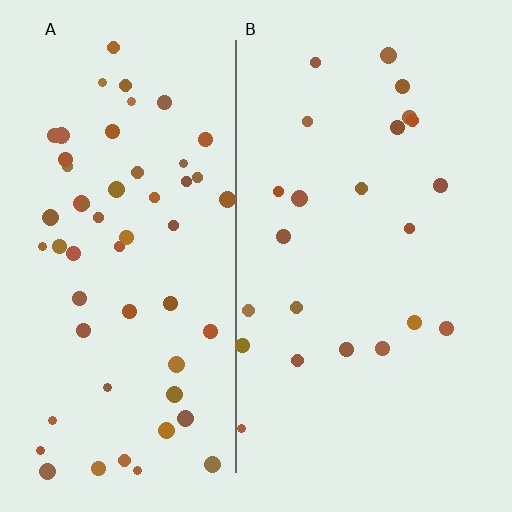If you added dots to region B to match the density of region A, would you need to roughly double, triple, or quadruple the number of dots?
Approximately double.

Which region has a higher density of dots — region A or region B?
A (the left).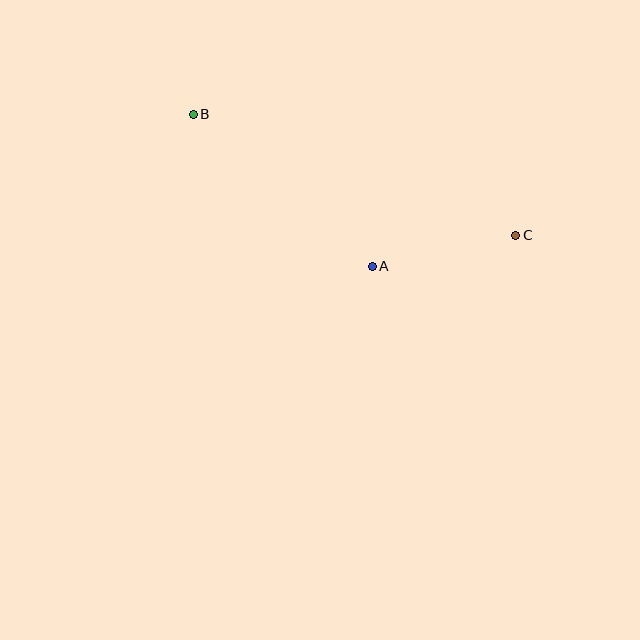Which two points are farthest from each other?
Points B and C are farthest from each other.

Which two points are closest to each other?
Points A and C are closest to each other.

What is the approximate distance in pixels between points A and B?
The distance between A and B is approximately 235 pixels.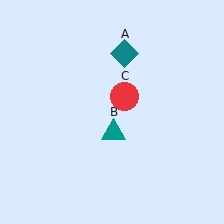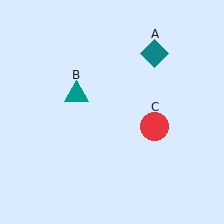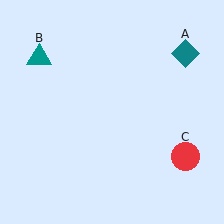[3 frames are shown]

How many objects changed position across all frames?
3 objects changed position: teal diamond (object A), teal triangle (object B), red circle (object C).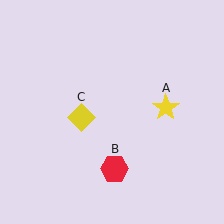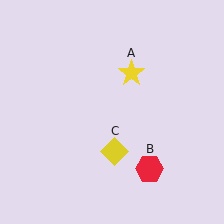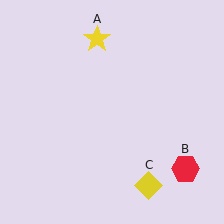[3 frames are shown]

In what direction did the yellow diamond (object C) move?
The yellow diamond (object C) moved down and to the right.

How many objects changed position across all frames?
3 objects changed position: yellow star (object A), red hexagon (object B), yellow diamond (object C).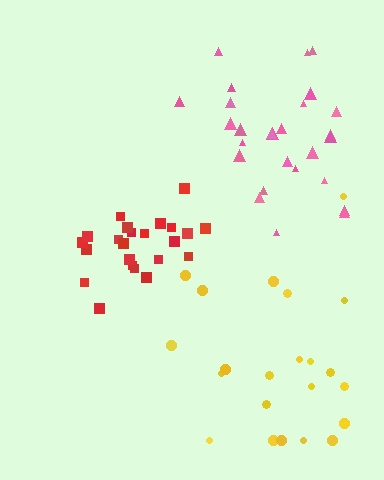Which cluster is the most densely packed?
Red.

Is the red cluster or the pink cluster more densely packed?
Red.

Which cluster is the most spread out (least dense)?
Yellow.